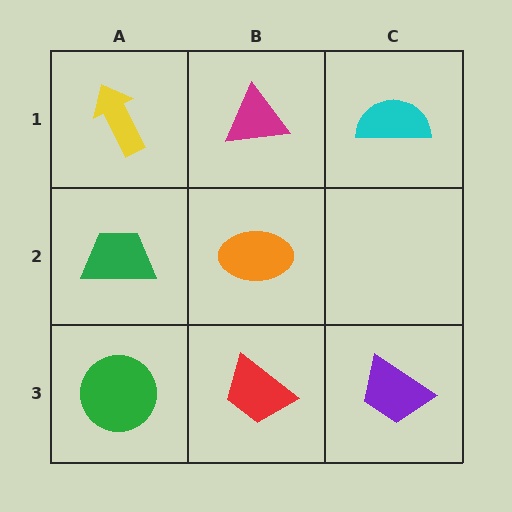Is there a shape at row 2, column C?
No, that cell is empty.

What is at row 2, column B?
An orange ellipse.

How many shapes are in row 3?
3 shapes.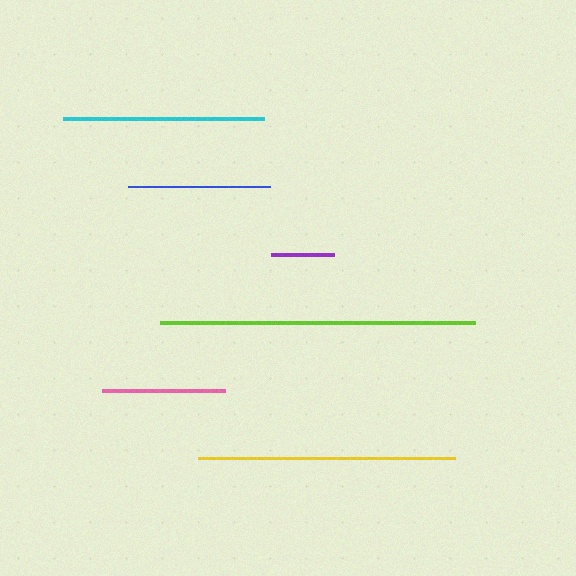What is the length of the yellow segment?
The yellow segment is approximately 257 pixels long.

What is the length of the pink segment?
The pink segment is approximately 123 pixels long.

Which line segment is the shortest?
The purple line is the shortest at approximately 64 pixels.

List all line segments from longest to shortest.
From longest to shortest: lime, yellow, cyan, blue, pink, purple.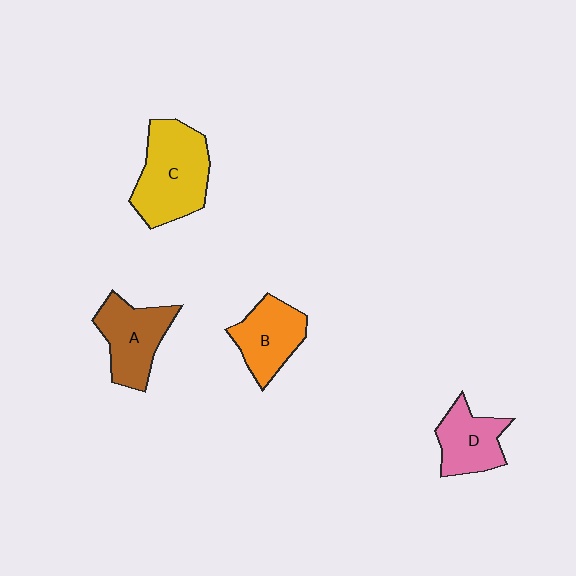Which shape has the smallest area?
Shape D (pink).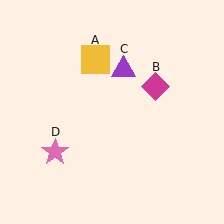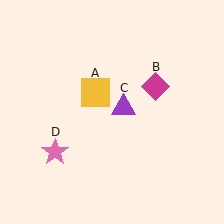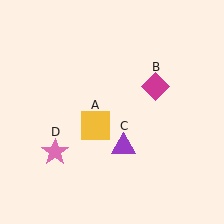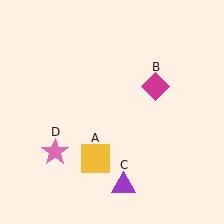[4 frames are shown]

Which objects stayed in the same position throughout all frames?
Magenta diamond (object B) and pink star (object D) remained stationary.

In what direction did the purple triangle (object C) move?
The purple triangle (object C) moved down.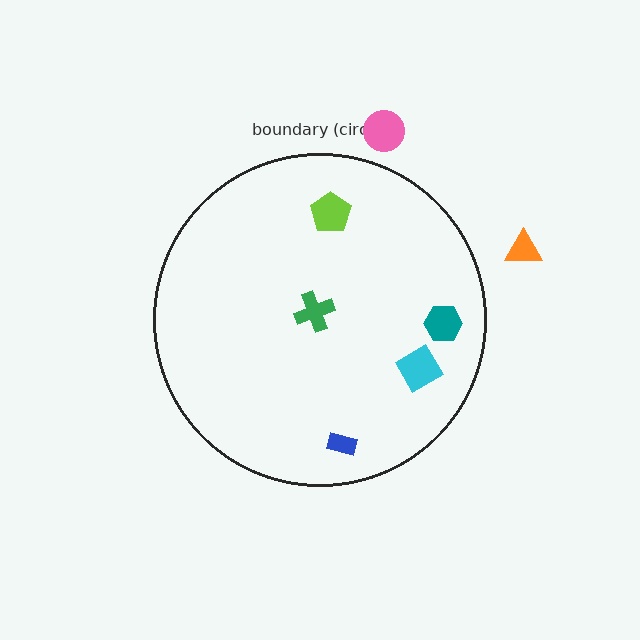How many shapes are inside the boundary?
5 inside, 2 outside.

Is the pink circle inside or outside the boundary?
Outside.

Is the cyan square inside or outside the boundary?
Inside.